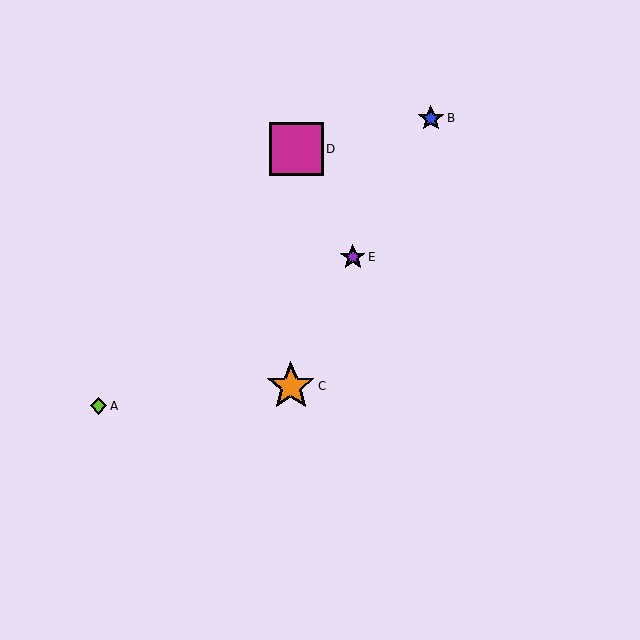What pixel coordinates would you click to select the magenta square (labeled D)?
Click at (297, 149) to select the magenta square D.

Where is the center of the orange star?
The center of the orange star is at (291, 386).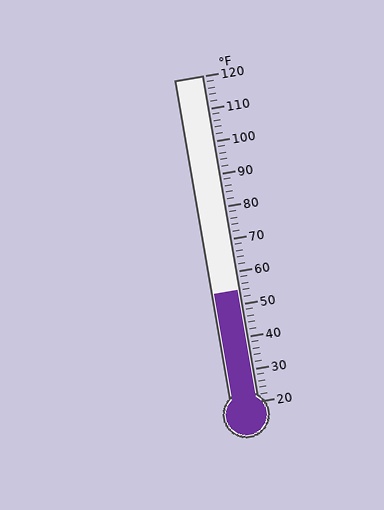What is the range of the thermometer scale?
The thermometer scale ranges from 20°F to 120°F.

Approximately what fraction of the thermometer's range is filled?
The thermometer is filled to approximately 35% of its range.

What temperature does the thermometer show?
The thermometer shows approximately 54°F.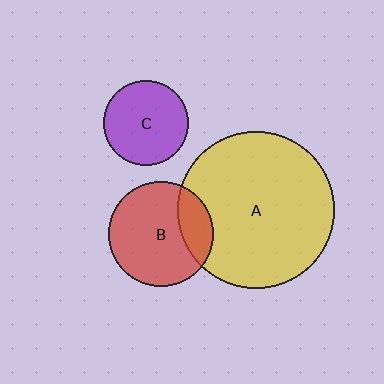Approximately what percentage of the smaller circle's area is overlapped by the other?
Approximately 20%.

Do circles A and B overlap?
Yes.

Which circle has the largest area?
Circle A (yellow).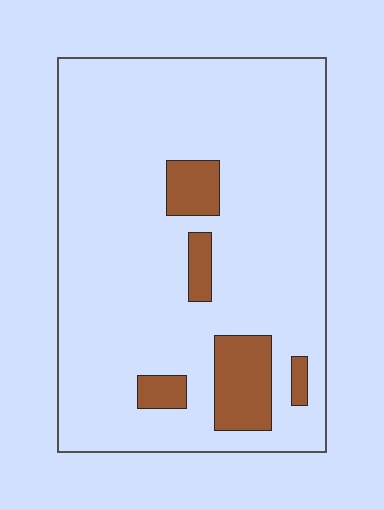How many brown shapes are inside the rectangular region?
5.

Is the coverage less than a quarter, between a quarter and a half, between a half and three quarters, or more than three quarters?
Less than a quarter.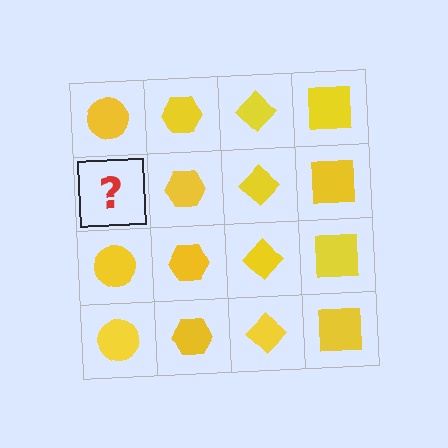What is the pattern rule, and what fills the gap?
The rule is that each column has a consistent shape. The gap should be filled with a yellow circle.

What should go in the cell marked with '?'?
The missing cell should contain a yellow circle.